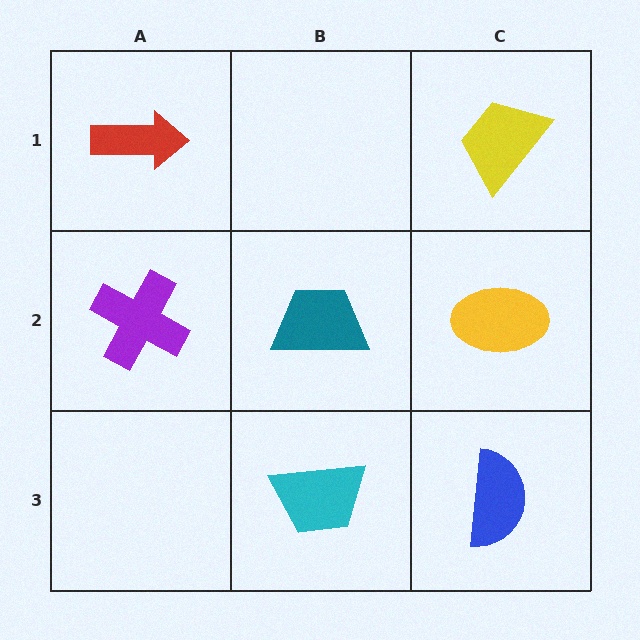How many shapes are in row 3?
2 shapes.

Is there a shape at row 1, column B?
No, that cell is empty.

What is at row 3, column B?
A cyan trapezoid.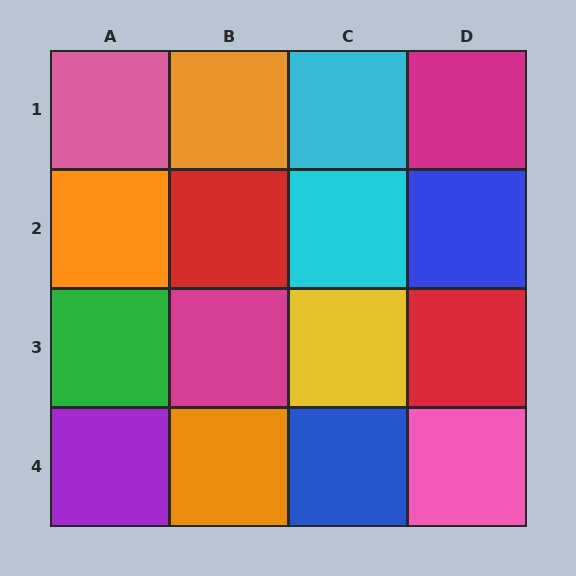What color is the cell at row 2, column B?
Red.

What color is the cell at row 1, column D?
Magenta.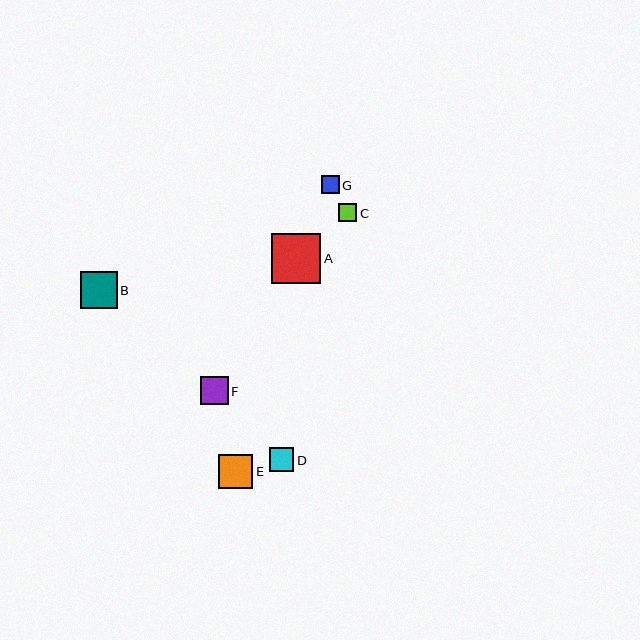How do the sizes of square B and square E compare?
Square B and square E are approximately the same size.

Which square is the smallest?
Square G is the smallest with a size of approximately 17 pixels.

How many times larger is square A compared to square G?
Square A is approximately 2.9 times the size of square G.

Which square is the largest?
Square A is the largest with a size of approximately 49 pixels.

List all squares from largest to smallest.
From largest to smallest: A, B, E, F, D, C, G.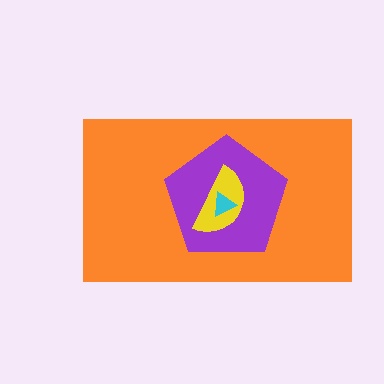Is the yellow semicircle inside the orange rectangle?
Yes.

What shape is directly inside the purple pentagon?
The yellow semicircle.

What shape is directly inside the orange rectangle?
The purple pentagon.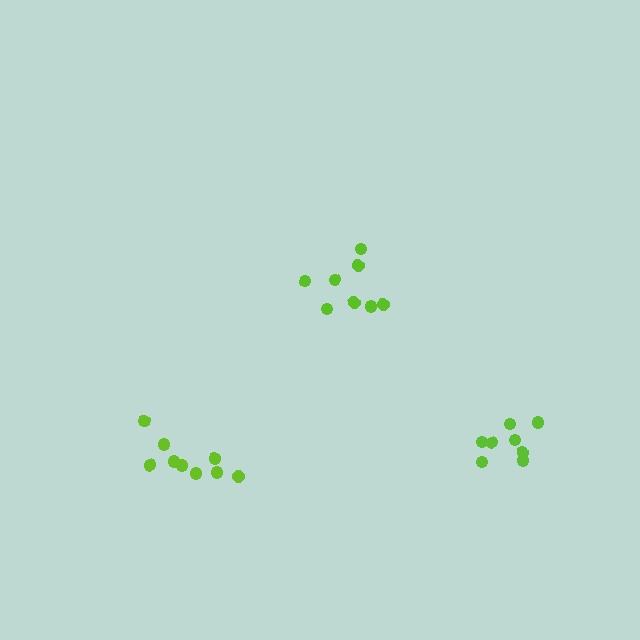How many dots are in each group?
Group 1: 9 dots, Group 2: 8 dots, Group 3: 8 dots (25 total).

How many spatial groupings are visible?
There are 3 spatial groupings.